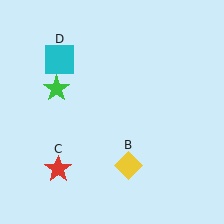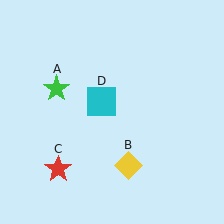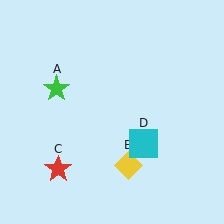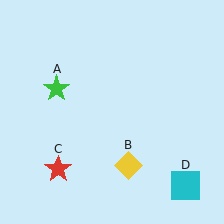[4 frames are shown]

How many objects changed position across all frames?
1 object changed position: cyan square (object D).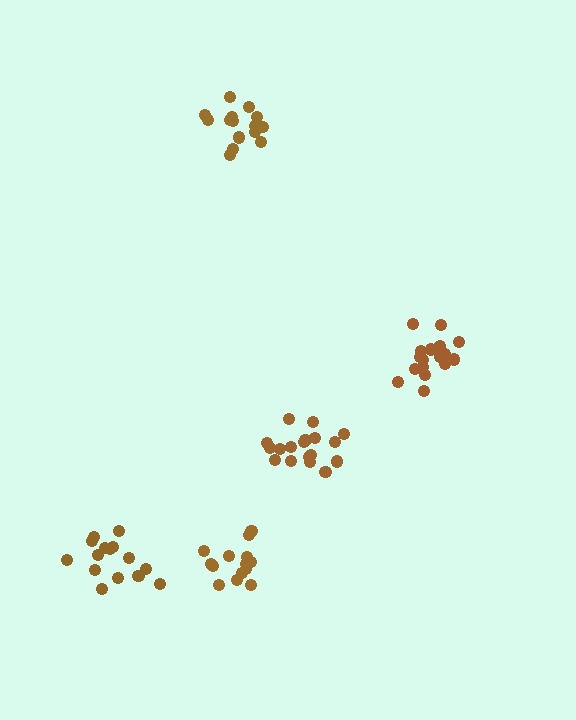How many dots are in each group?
Group 1: 19 dots, Group 2: 19 dots, Group 3: 15 dots, Group 4: 14 dots, Group 5: 15 dots (82 total).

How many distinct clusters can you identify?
There are 5 distinct clusters.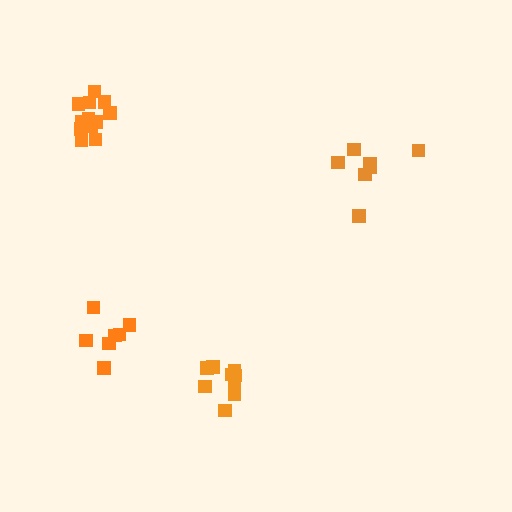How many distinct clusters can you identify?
There are 4 distinct clusters.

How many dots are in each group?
Group 1: 9 dots, Group 2: 7 dots, Group 3: 7 dots, Group 4: 12 dots (35 total).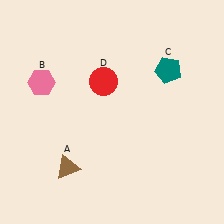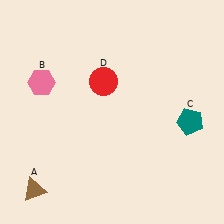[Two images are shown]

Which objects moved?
The objects that moved are: the brown triangle (A), the teal pentagon (C).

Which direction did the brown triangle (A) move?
The brown triangle (A) moved left.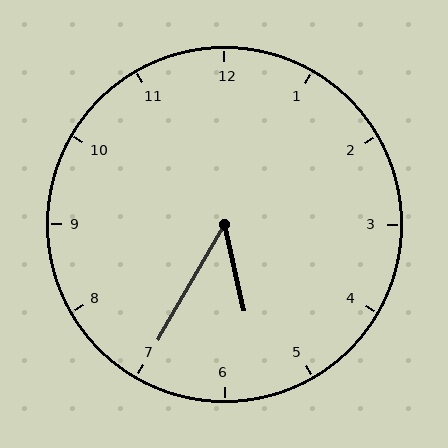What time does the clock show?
5:35.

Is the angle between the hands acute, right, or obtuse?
It is acute.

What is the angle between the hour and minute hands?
Approximately 42 degrees.